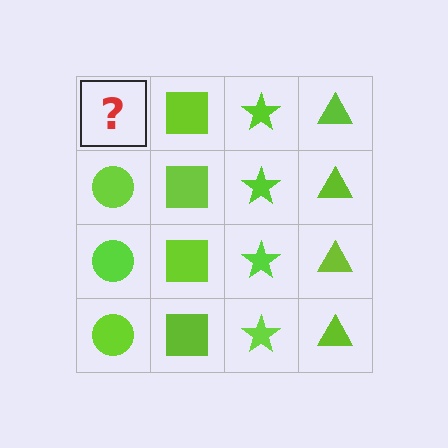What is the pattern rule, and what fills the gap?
The rule is that each column has a consistent shape. The gap should be filled with a lime circle.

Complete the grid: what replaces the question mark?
The question mark should be replaced with a lime circle.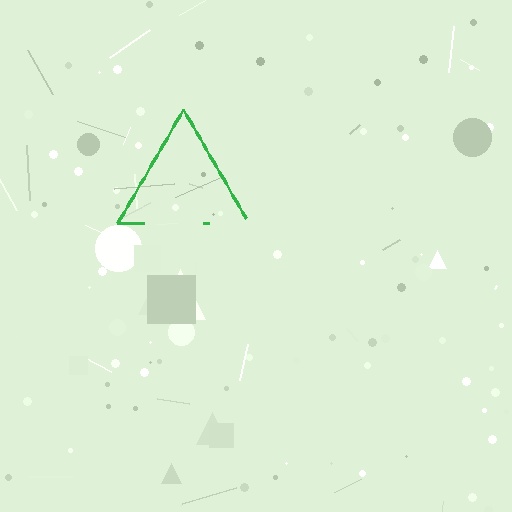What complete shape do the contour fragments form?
The contour fragments form a triangle.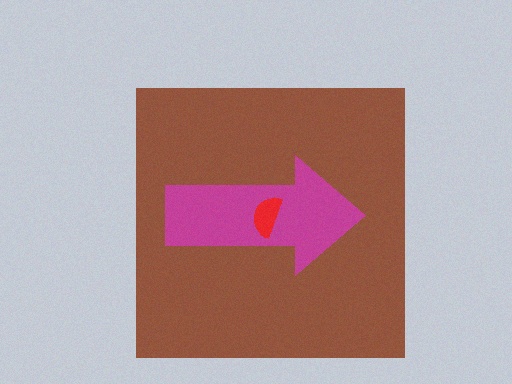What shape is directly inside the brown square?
The magenta arrow.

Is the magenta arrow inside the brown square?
Yes.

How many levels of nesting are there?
3.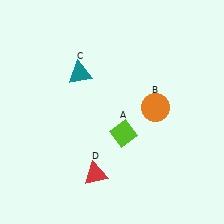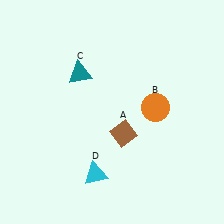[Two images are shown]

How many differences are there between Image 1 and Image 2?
There are 2 differences between the two images.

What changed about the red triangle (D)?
In Image 1, D is red. In Image 2, it changed to cyan.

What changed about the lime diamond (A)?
In Image 1, A is lime. In Image 2, it changed to brown.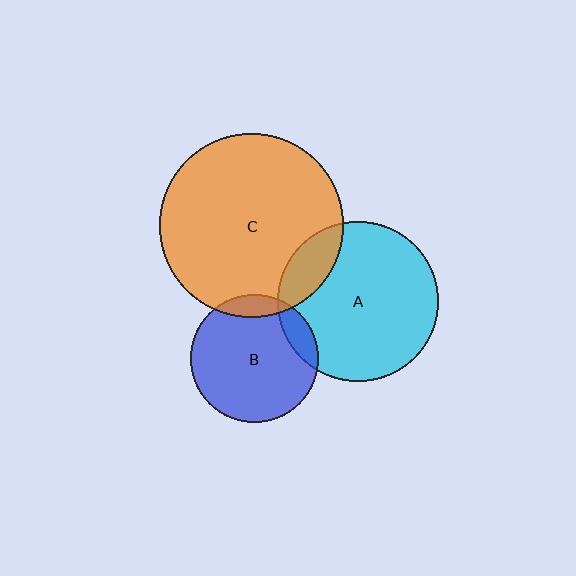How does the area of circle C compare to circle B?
Approximately 2.1 times.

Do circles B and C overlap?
Yes.